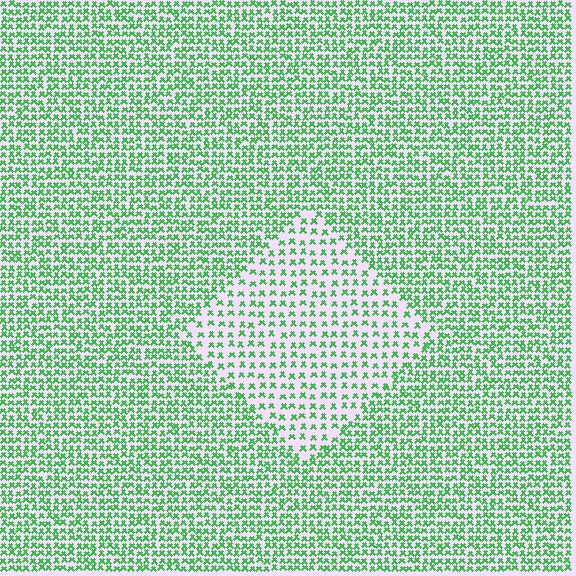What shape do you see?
I see a diamond.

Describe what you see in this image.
The image contains small green elements arranged at two different densities. A diamond-shaped region is visible where the elements are less densely packed than the surrounding area.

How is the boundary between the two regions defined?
The boundary is defined by a change in element density (approximately 1.9x ratio). All elements are the same color, size, and shape.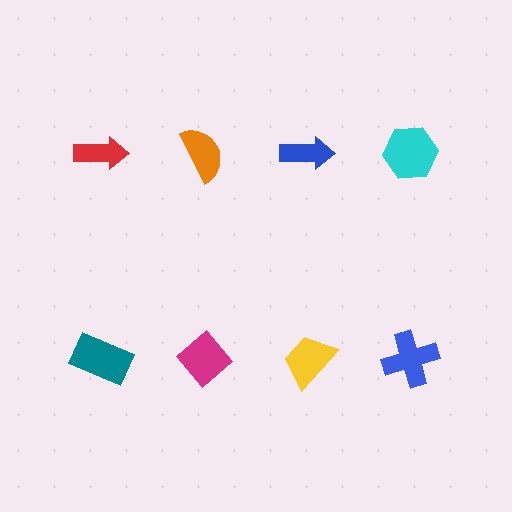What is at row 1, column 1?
A red arrow.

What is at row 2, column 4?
A blue cross.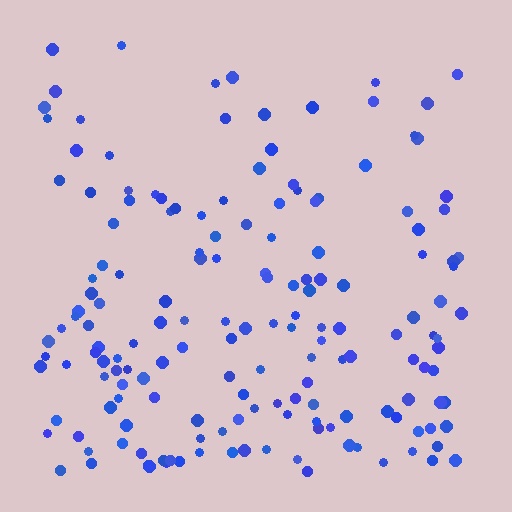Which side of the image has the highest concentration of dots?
The bottom.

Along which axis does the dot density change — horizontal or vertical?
Vertical.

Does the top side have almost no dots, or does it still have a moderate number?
Still a moderate number, just noticeably fewer than the bottom.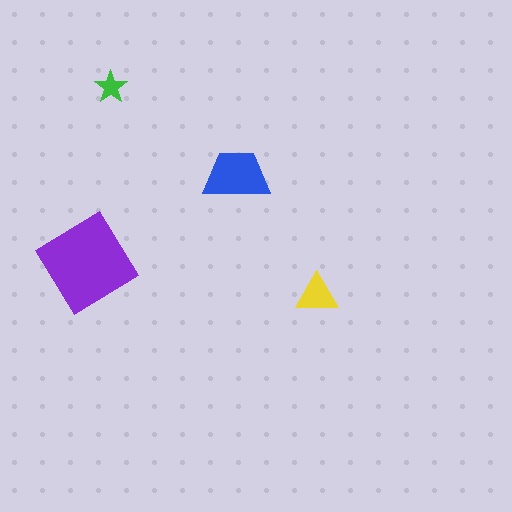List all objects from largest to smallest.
The purple diamond, the blue trapezoid, the yellow triangle, the green star.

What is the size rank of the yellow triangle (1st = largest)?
3rd.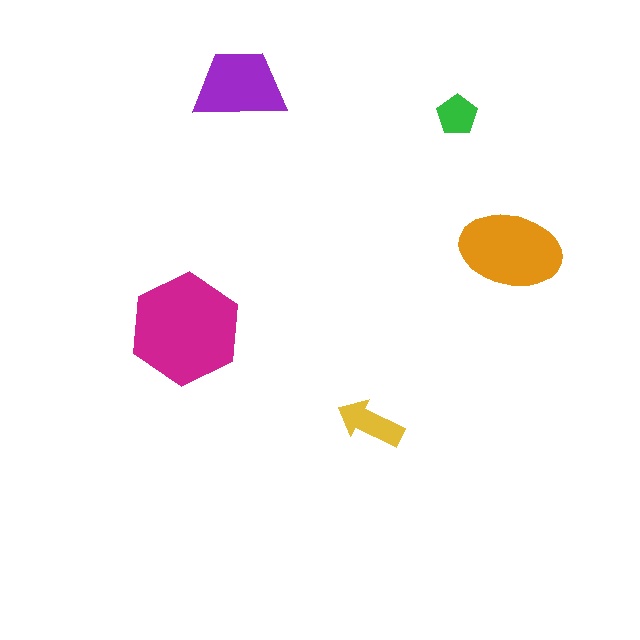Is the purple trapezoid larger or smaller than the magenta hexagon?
Smaller.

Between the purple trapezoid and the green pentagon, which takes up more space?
The purple trapezoid.